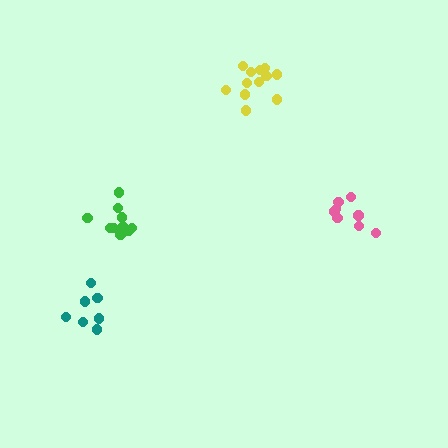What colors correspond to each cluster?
The clusters are colored: teal, yellow, green, pink.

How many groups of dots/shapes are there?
There are 4 groups.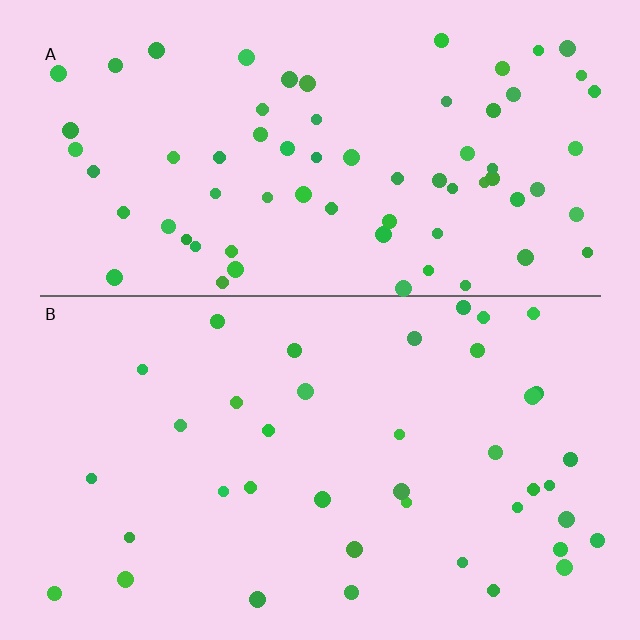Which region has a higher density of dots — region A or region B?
A (the top).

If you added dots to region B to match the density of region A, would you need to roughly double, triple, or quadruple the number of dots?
Approximately double.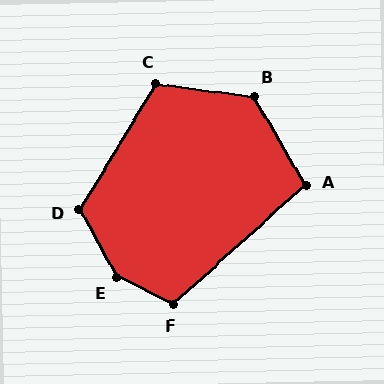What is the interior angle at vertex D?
Approximately 120 degrees (obtuse).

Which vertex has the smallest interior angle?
A, at approximately 102 degrees.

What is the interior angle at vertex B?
Approximately 127 degrees (obtuse).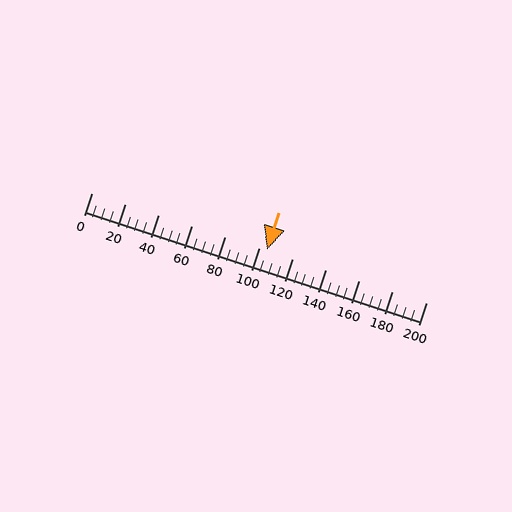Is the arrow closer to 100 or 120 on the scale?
The arrow is closer to 100.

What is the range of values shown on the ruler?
The ruler shows values from 0 to 200.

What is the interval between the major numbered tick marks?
The major tick marks are spaced 20 units apart.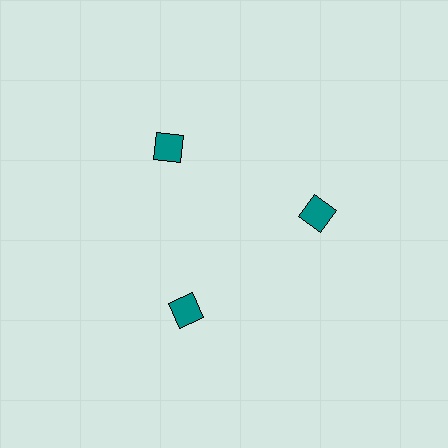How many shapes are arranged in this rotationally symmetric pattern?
There are 3 shapes, arranged in 3 groups of 1.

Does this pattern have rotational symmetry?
Yes, this pattern has 3-fold rotational symmetry. It looks the same after rotating 120 degrees around the center.